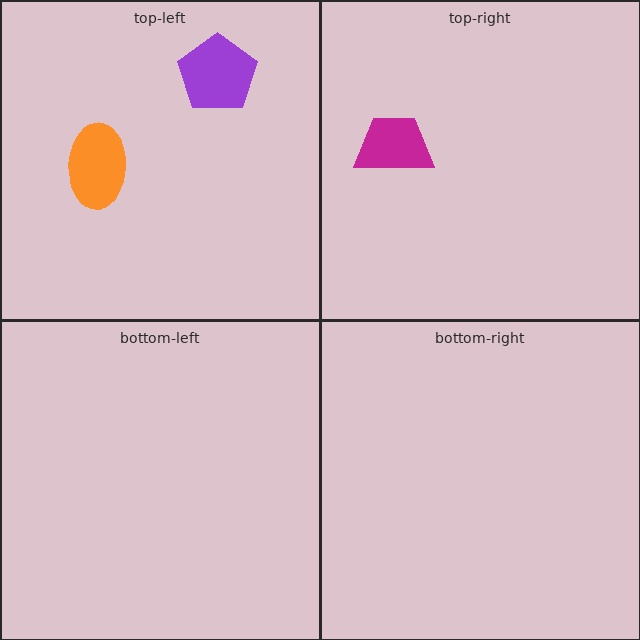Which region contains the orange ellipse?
The top-left region.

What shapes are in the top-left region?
The orange ellipse, the purple pentagon.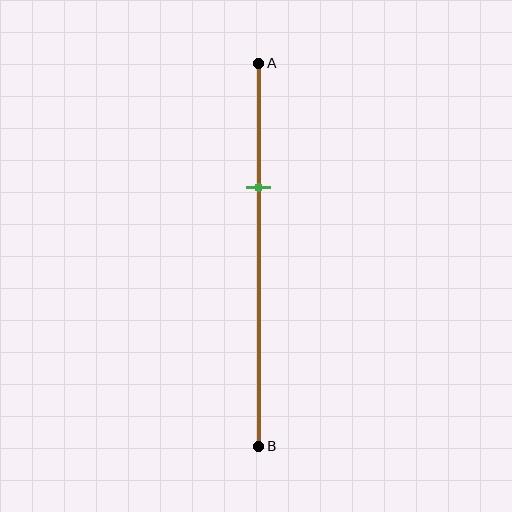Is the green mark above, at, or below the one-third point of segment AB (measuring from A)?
The green mark is approximately at the one-third point of segment AB.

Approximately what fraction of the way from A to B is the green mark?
The green mark is approximately 30% of the way from A to B.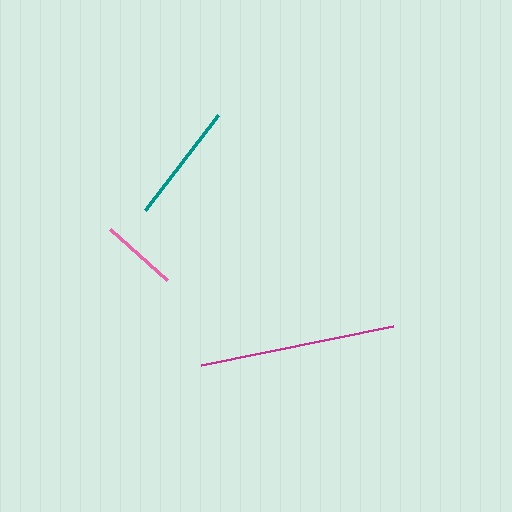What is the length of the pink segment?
The pink segment is approximately 76 pixels long.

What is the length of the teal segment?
The teal segment is approximately 119 pixels long.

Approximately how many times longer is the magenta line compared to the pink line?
The magenta line is approximately 2.6 times the length of the pink line.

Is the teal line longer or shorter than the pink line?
The teal line is longer than the pink line.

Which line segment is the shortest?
The pink line is the shortest at approximately 76 pixels.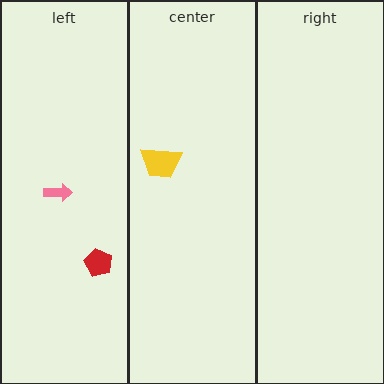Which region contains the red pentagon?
The left region.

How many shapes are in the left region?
2.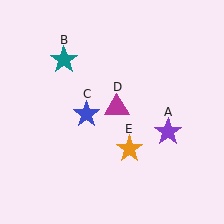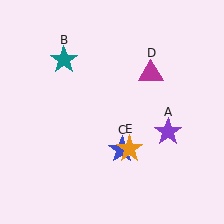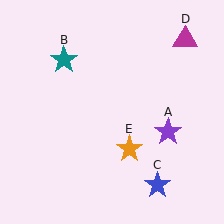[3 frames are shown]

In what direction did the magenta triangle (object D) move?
The magenta triangle (object D) moved up and to the right.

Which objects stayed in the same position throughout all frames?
Purple star (object A) and teal star (object B) and orange star (object E) remained stationary.